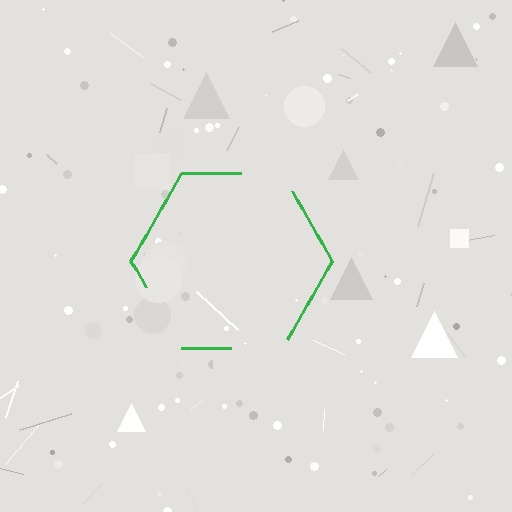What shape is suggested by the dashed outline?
The dashed outline suggests a hexagon.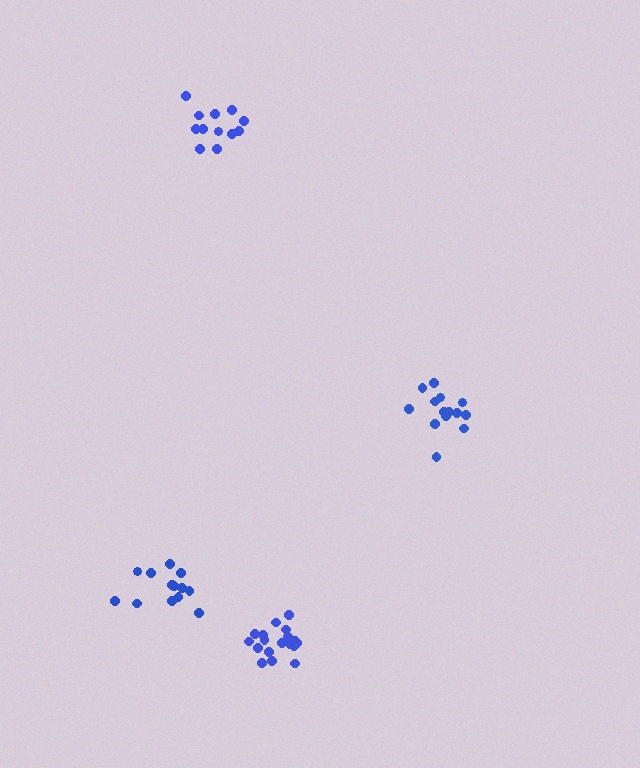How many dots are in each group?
Group 1: 12 dots, Group 2: 13 dots, Group 3: 18 dots, Group 4: 14 dots (57 total).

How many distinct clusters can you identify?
There are 4 distinct clusters.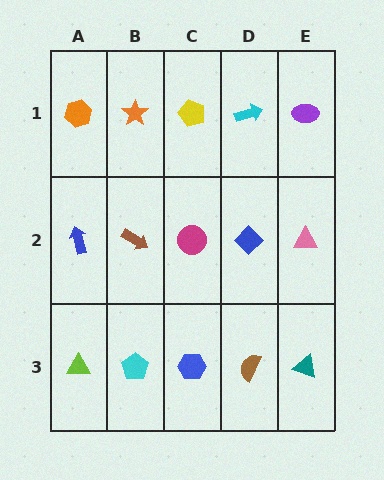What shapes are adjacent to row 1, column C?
A magenta circle (row 2, column C), an orange star (row 1, column B), a cyan arrow (row 1, column D).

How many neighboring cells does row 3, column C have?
3.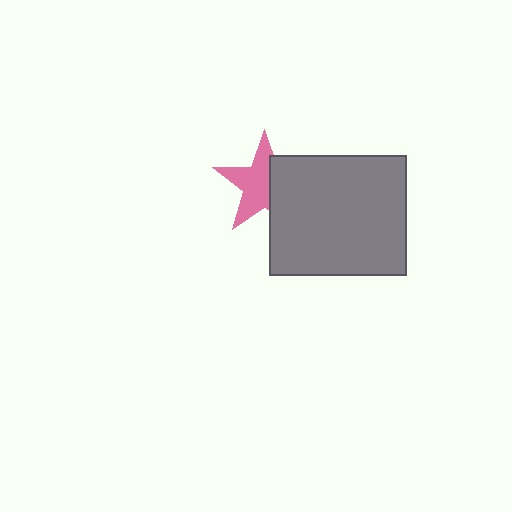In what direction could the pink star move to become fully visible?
The pink star could move left. That would shift it out from behind the gray rectangle entirely.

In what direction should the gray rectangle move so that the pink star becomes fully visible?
The gray rectangle should move right. That is the shortest direction to clear the overlap and leave the pink star fully visible.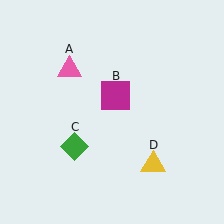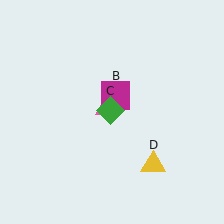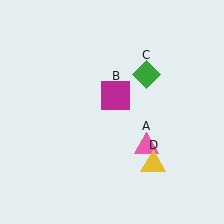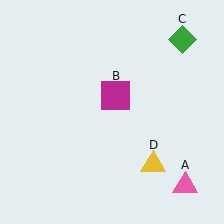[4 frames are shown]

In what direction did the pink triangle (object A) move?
The pink triangle (object A) moved down and to the right.